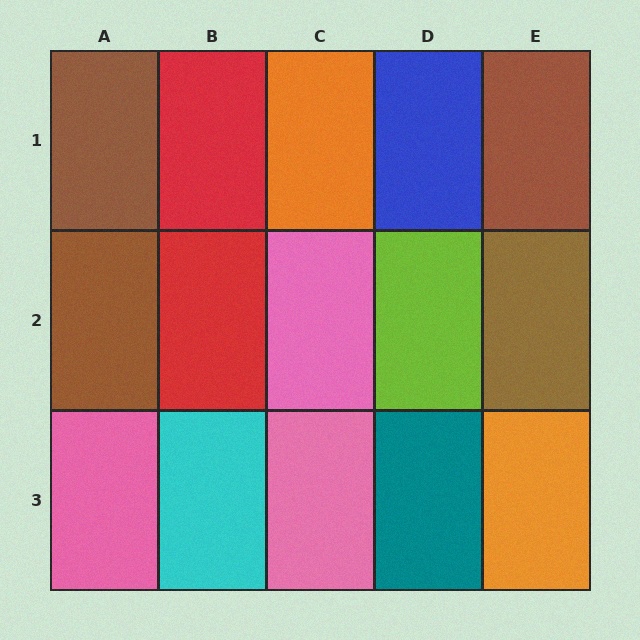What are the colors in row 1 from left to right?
Brown, red, orange, blue, brown.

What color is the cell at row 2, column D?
Lime.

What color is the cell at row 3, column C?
Pink.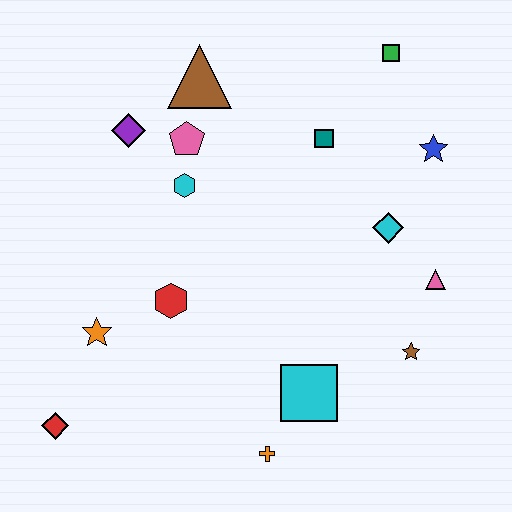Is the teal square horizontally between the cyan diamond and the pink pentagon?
Yes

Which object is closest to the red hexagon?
The orange star is closest to the red hexagon.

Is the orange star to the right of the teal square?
No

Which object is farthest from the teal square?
The red diamond is farthest from the teal square.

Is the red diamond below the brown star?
Yes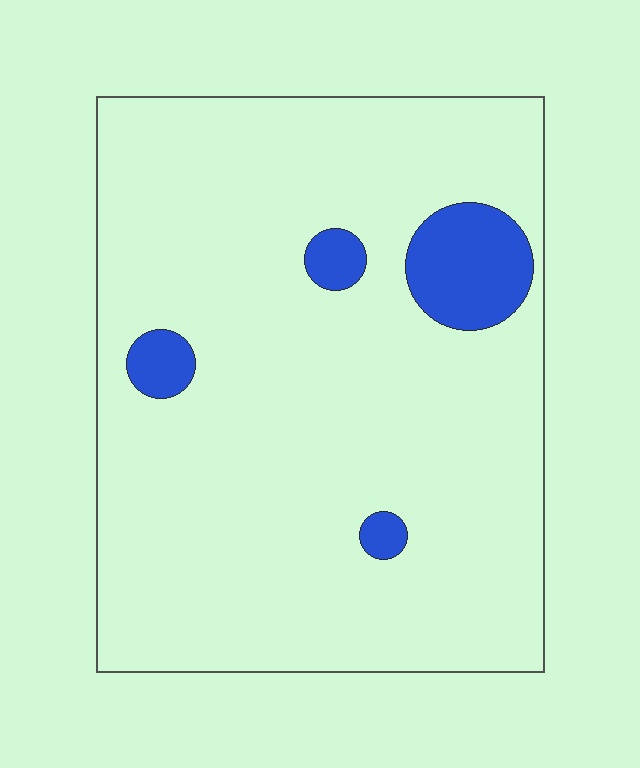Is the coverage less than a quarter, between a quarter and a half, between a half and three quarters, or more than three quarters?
Less than a quarter.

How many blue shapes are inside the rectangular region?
4.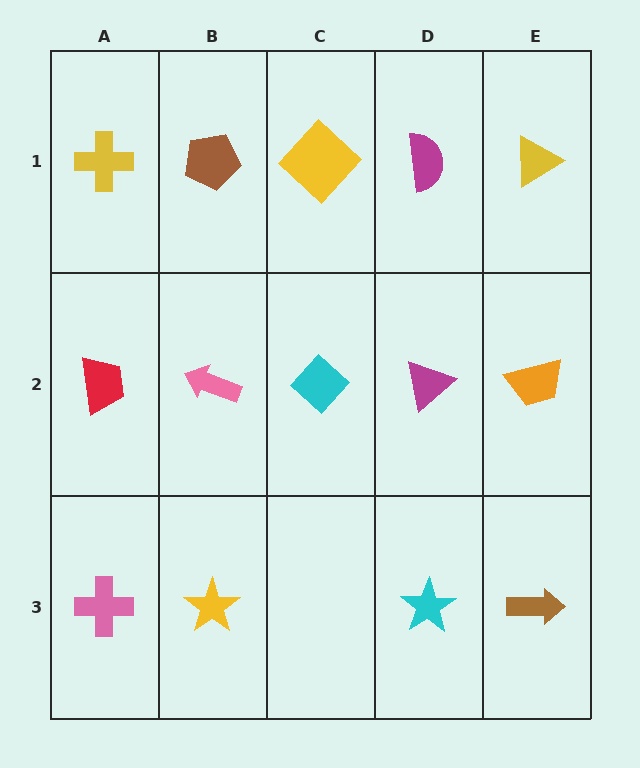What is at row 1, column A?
A yellow cross.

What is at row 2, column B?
A pink arrow.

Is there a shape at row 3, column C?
No, that cell is empty.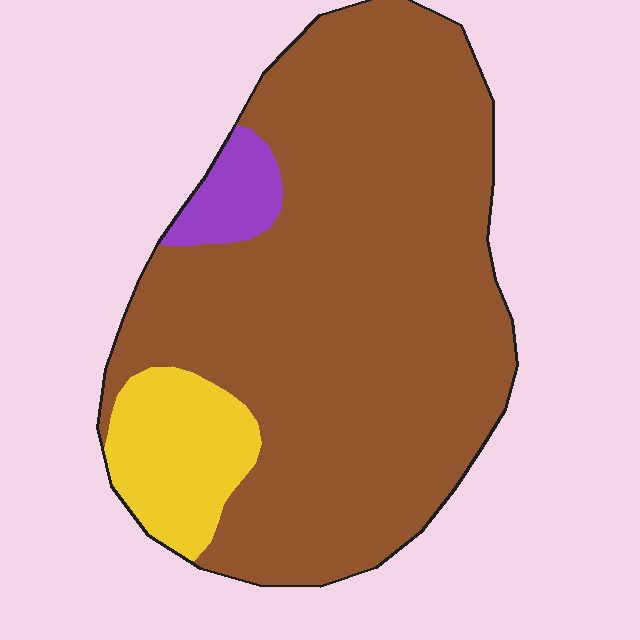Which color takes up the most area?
Brown, at roughly 85%.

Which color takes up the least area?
Purple, at roughly 5%.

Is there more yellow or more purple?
Yellow.